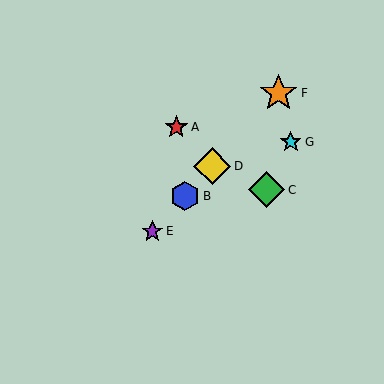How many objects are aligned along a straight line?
4 objects (B, D, E, F) are aligned along a straight line.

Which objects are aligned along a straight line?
Objects B, D, E, F are aligned along a straight line.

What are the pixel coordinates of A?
Object A is at (176, 127).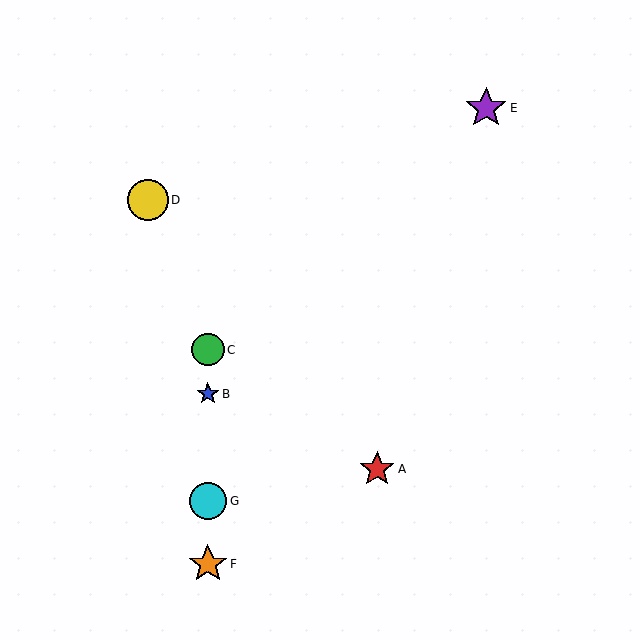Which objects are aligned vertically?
Objects B, C, F, G are aligned vertically.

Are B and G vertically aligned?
Yes, both are at x≈208.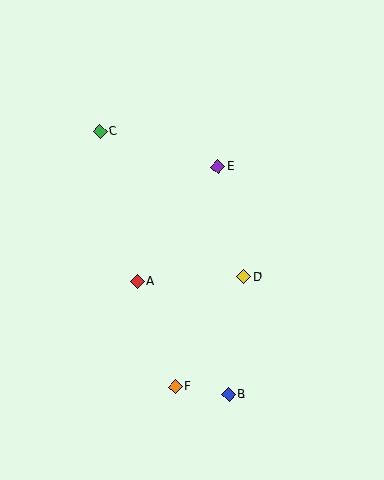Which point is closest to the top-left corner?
Point C is closest to the top-left corner.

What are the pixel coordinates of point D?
Point D is at (244, 276).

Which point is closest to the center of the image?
Point D at (244, 276) is closest to the center.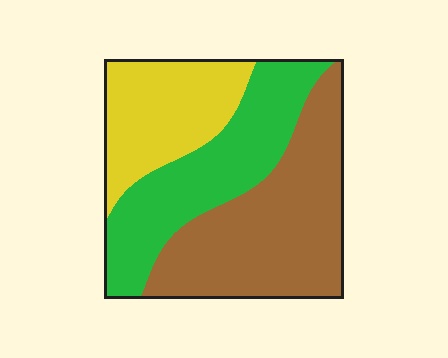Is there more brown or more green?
Brown.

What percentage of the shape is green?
Green takes up between a sixth and a third of the shape.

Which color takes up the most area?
Brown, at roughly 45%.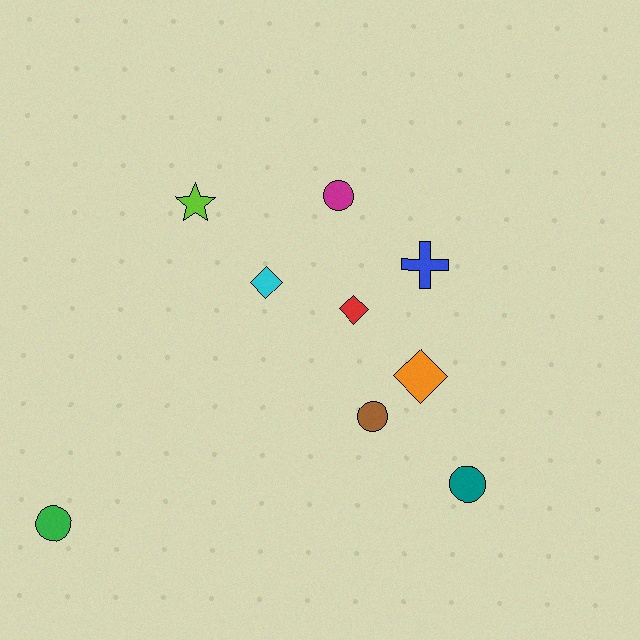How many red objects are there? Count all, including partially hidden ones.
There is 1 red object.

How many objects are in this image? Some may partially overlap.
There are 9 objects.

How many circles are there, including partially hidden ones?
There are 4 circles.